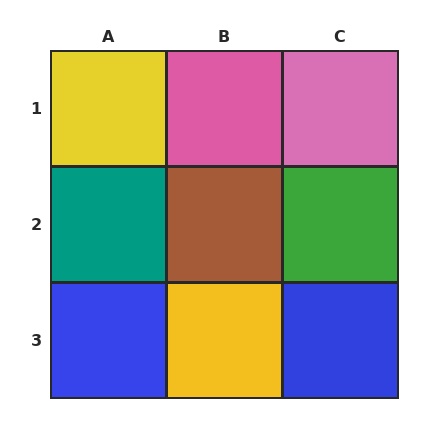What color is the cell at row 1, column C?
Pink.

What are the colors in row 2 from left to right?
Teal, brown, green.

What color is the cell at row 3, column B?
Yellow.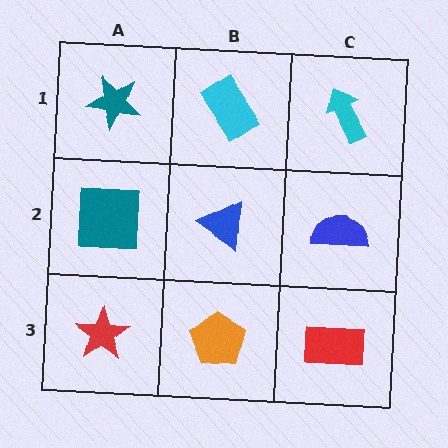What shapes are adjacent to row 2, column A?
A teal star (row 1, column A), a red star (row 3, column A), a blue triangle (row 2, column B).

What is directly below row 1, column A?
A teal square.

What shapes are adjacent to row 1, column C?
A blue semicircle (row 2, column C), a cyan rectangle (row 1, column B).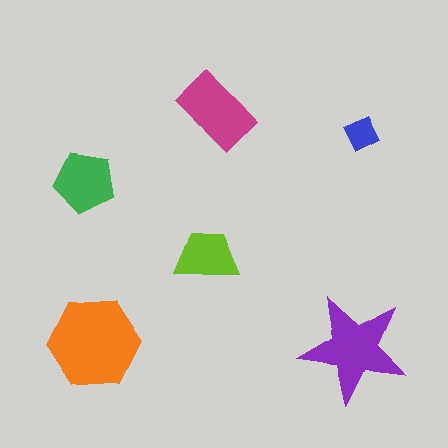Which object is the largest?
The orange hexagon.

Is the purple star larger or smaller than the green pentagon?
Larger.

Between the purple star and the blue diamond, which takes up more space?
The purple star.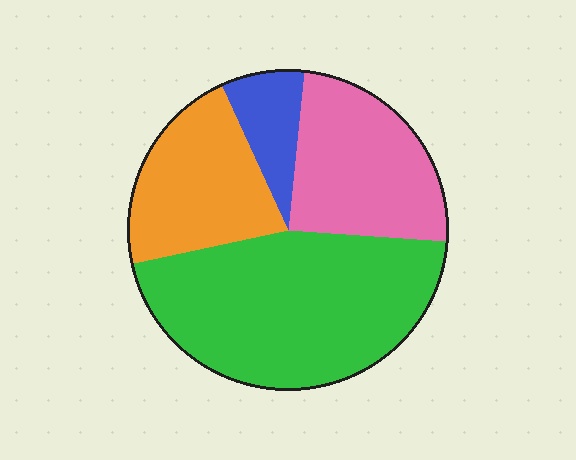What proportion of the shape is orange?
Orange covers 22% of the shape.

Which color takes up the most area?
Green, at roughly 45%.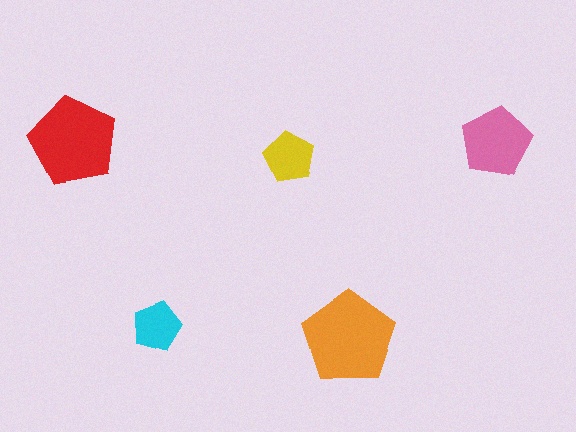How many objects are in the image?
There are 5 objects in the image.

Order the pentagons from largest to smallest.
the orange one, the red one, the pink one, the yellow one, the cyan one.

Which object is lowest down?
The orange pentagon is bottommost.